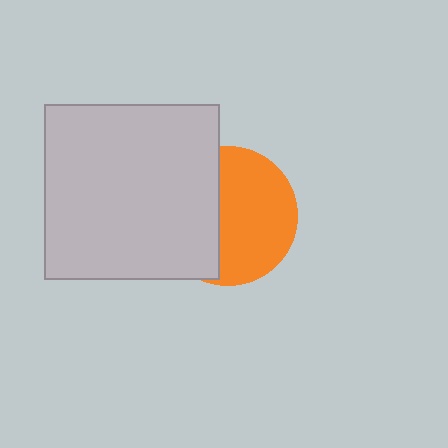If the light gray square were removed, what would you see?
You would see the complete orange circle.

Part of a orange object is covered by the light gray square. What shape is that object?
It is a circle.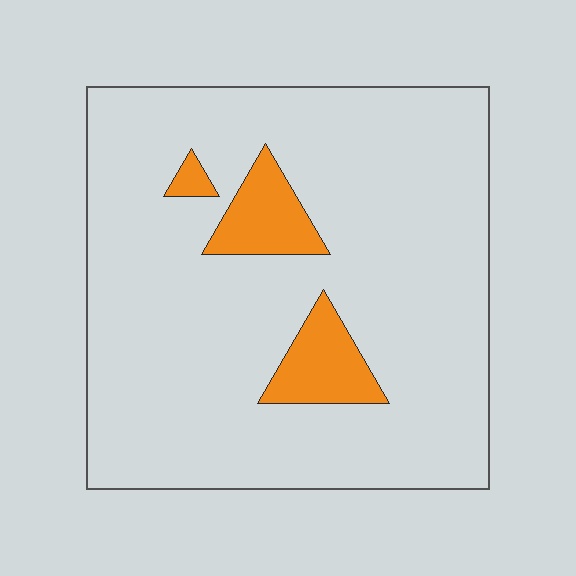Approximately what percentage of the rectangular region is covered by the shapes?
Approximately 10%.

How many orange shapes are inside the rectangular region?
3.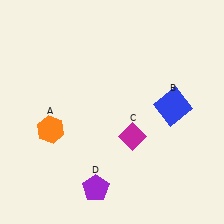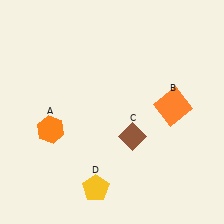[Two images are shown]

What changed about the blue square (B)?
In Image 1, B is blue. In Image 2, it changed to orange.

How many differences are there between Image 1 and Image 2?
There are 3 differences between the two images.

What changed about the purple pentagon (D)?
In Image 1, D is purple. In Image 2, it changed to yellow.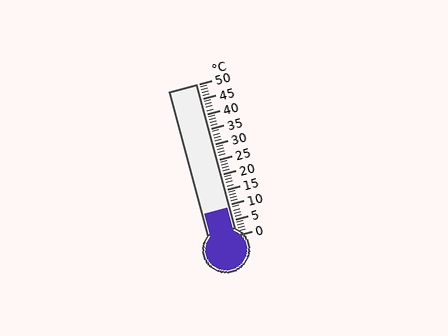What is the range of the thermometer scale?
The thermometer scale ranges from 0°C to 50°C.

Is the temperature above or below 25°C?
The temperature is below 25°C.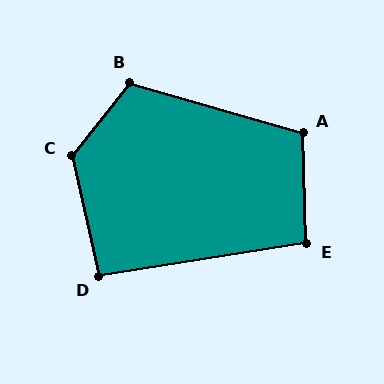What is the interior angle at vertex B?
Approximately 113 degrees (obtuse).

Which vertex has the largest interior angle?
C, at approximately 129 degrees.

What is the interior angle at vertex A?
Approximately 108 degrees (obtuse).